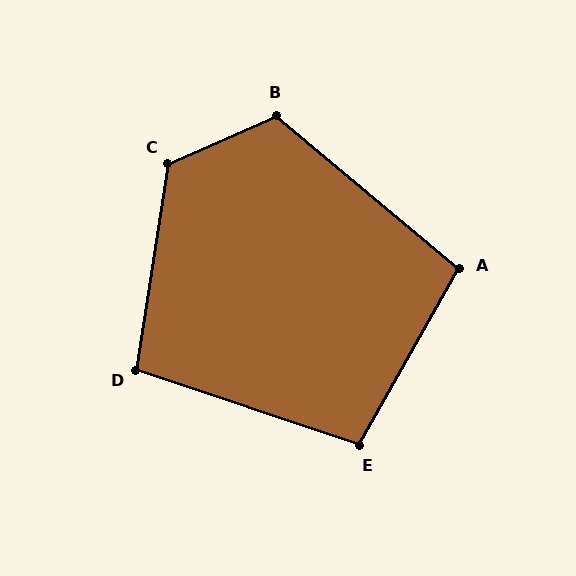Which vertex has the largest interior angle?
C, at approximately 123 degrees.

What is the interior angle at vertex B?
Approximately 116 degrees (obtuse).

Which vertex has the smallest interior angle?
D, at approximately 100 degrees.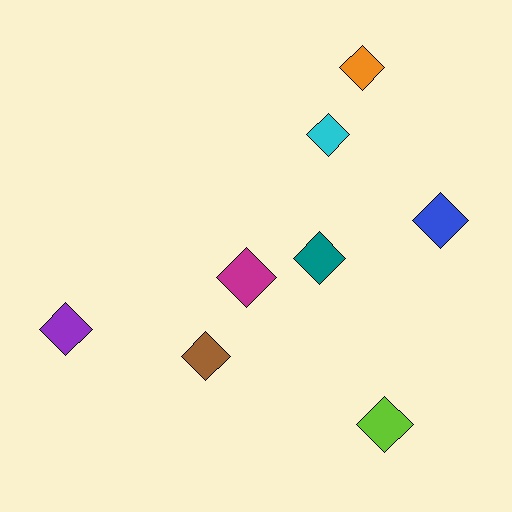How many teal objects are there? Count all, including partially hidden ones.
There is 1 teal object.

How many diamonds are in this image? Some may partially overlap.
There are 8 diamonds.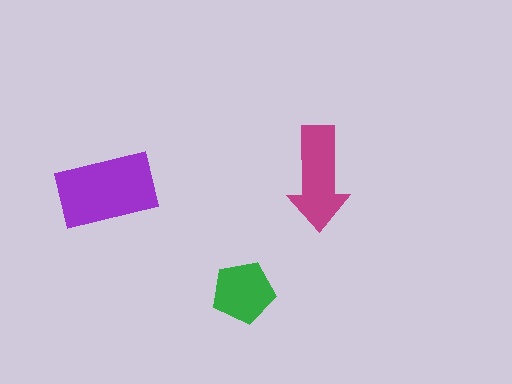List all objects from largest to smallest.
The purple rectangle, the magenta arrow, the green pentagon.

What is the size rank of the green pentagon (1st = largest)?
3rd.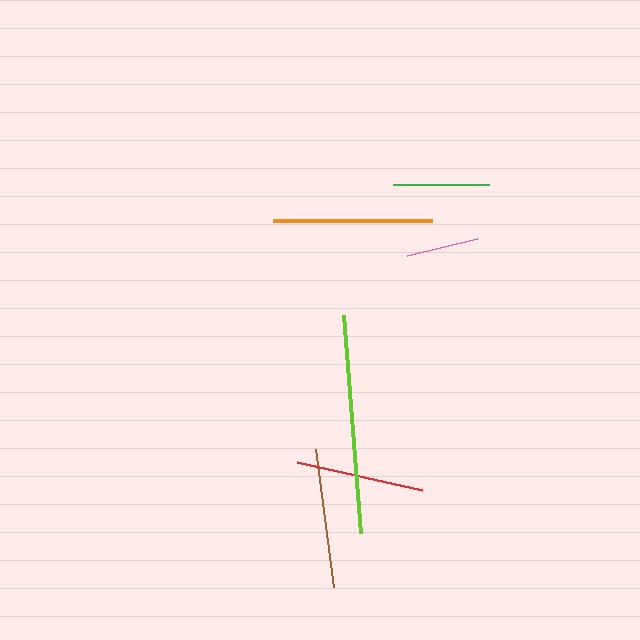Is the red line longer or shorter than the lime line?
The lime line is longer than the red line.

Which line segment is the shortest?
The pink line is the shortest at approximately 72 pixels.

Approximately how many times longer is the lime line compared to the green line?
The lime line is approximately 2.3 times the length of the green line.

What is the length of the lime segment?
The lime segment is approximately 219 pixels long.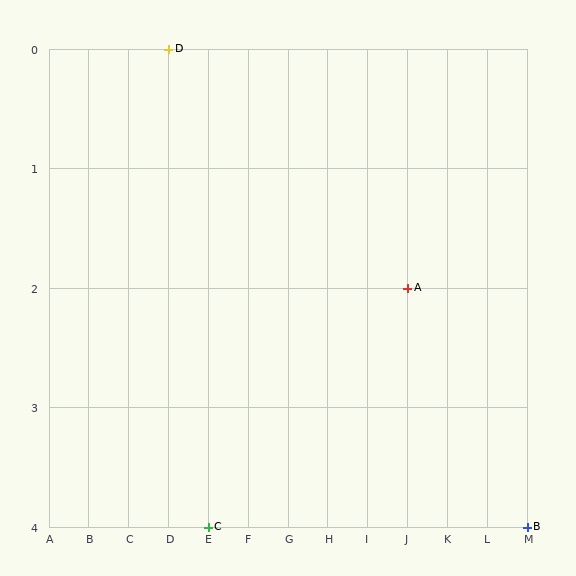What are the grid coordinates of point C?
Point C is at grid coordinates (E, 4).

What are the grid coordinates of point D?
Point D is at grid coordinates (D, 0).